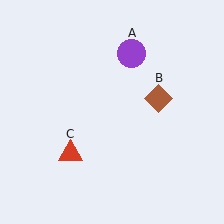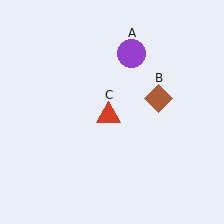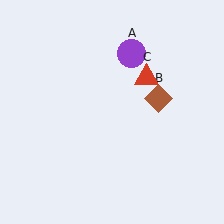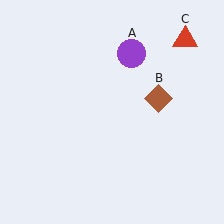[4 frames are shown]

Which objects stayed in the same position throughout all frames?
Purple circle (object A) and brown diamond (object B) remained stationary.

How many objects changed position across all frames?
1 object changed position: red triangle (object C).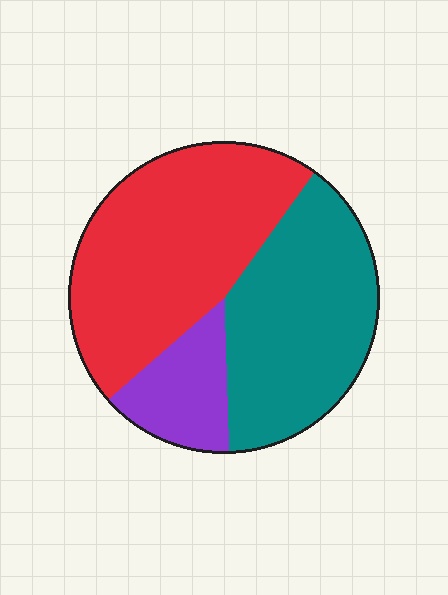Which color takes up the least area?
Purple, at roughly 15%.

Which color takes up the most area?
Red, at roughly 45%.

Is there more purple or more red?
Red.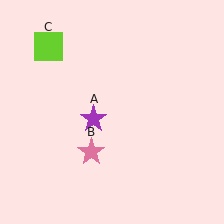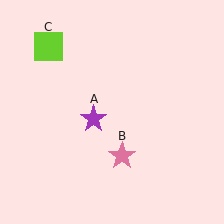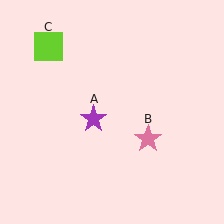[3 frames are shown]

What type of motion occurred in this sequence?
The pink star (object B) rotated counterclockwise around the center of the scene.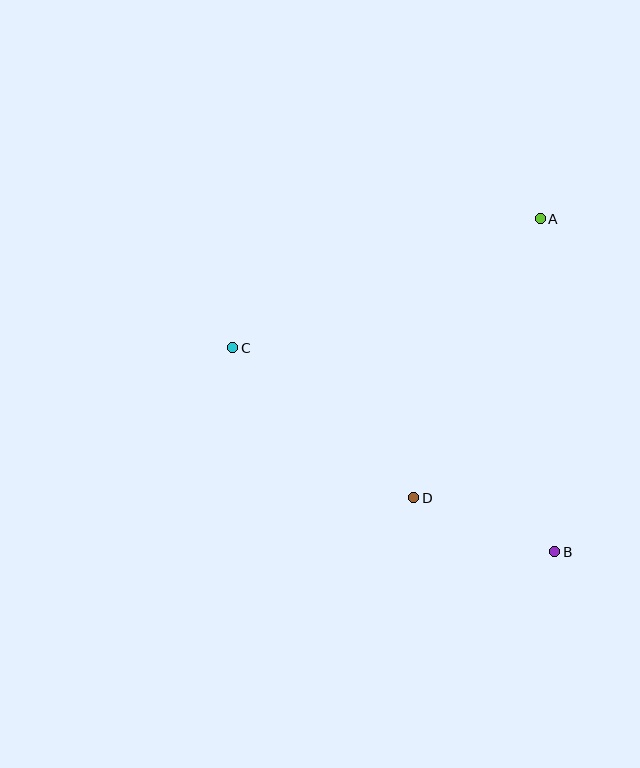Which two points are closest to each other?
Points B and D are closest to each other.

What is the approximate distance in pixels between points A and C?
The distance between A and C is approximately 333 pixels.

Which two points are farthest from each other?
Points B and C are farthest from each other.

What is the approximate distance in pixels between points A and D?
The distance between A and D is approximately 306 pixels.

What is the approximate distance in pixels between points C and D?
The distance between C and D is approximately 235 pixels.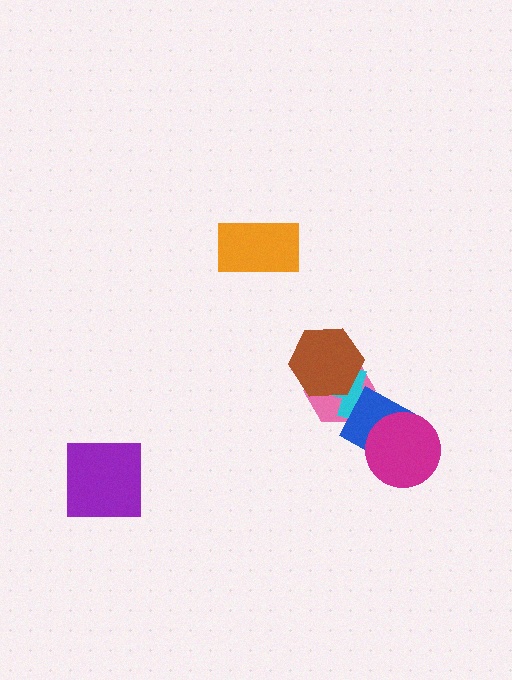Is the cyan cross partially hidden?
Yes, it is partially covered by another shape.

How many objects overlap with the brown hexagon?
2 objects overlap with the brown hexagon.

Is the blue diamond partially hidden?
Yes, it is partially covered by another shape.